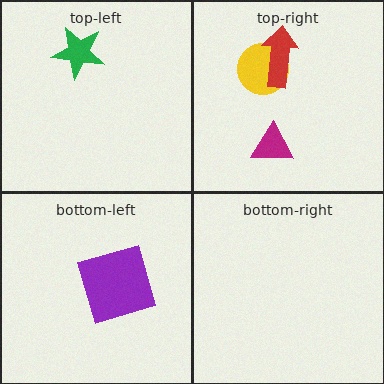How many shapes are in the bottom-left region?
1.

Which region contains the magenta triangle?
The top-right region.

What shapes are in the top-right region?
The magenta triangle, the yellow circle, the red arrow.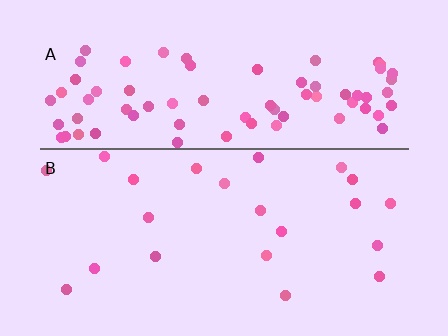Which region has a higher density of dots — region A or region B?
A (the top).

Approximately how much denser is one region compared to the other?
Approximately 3.6× — region A over region B.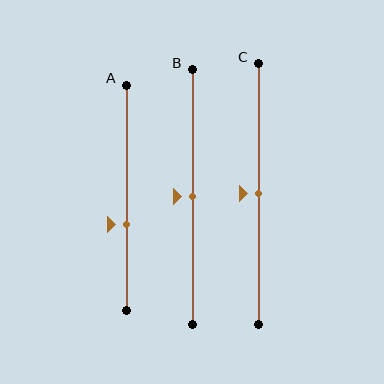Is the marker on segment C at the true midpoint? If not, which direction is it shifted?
Yes, the marker on segment C is at the true midpoint.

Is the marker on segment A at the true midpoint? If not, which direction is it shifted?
No, the marker on segment A is shifted downward by about 12% of the segment length.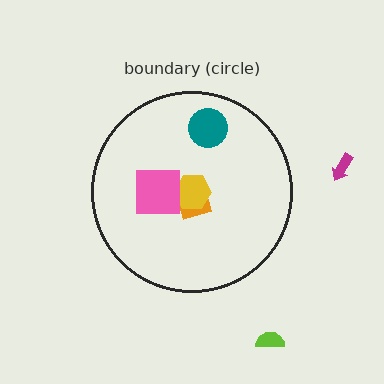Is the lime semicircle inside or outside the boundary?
Outside.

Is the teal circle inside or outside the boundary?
Inside.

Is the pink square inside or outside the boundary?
Inside.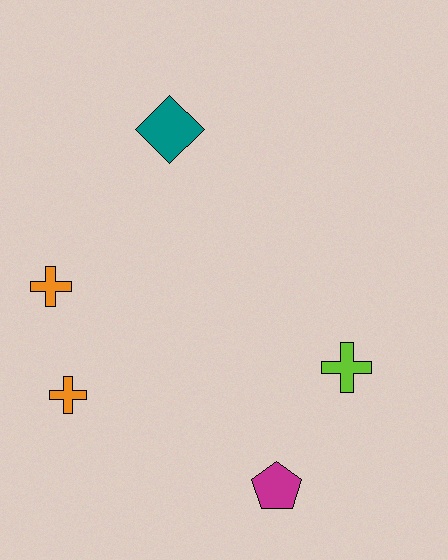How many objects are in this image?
There are 5 objects.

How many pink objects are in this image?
There are no pink objects.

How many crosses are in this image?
There are 3 crosses.